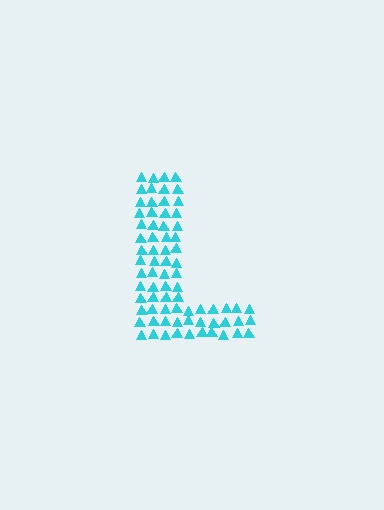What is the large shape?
The large shape is the letter L.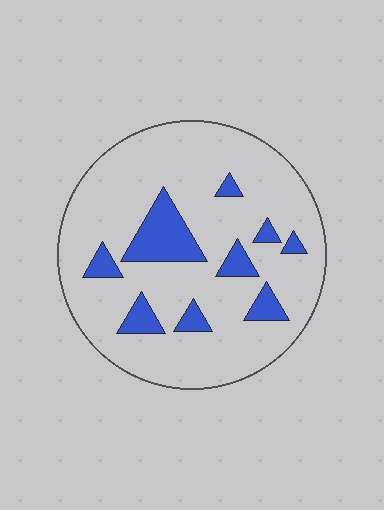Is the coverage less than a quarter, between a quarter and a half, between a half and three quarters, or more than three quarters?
Less than a quarter.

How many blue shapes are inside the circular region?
9.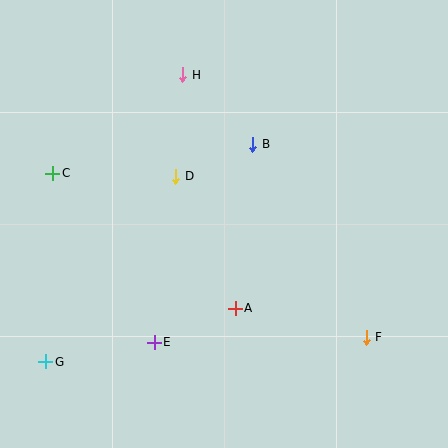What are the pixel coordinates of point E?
Point E is at (154, 342).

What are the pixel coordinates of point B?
Point B is at (253, 144).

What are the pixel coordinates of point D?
Point D is at (176, 176).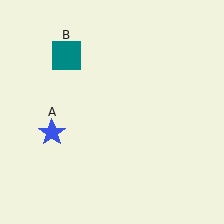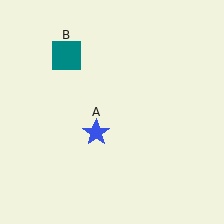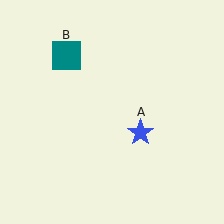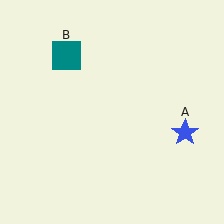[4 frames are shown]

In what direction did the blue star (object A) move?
The blue star (object A) moved right.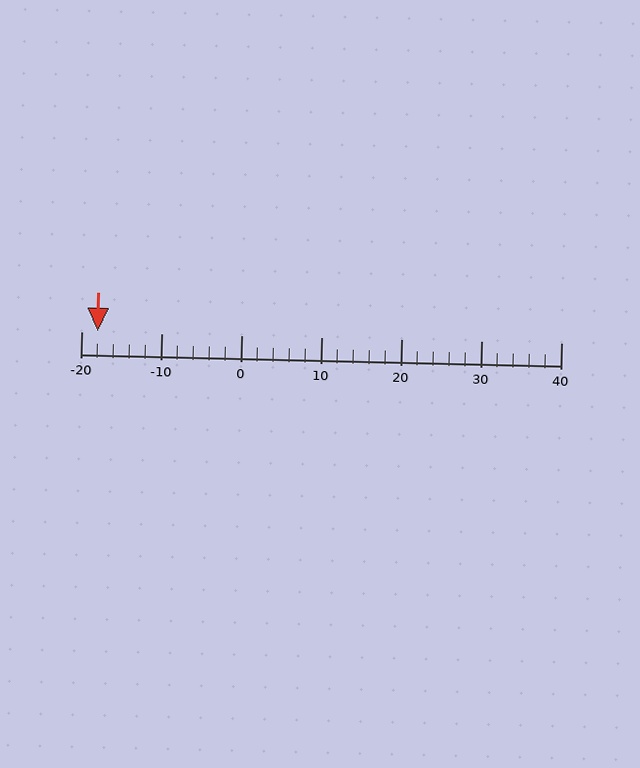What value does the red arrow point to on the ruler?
The red arrow points to approximately -18.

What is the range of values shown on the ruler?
The ruler shows values from -20 to 40.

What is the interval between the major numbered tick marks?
The major tick marks are spaced 10 units apart.